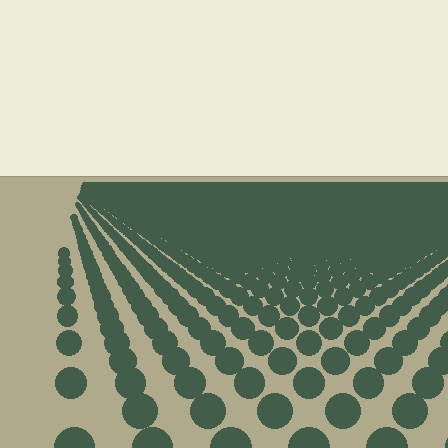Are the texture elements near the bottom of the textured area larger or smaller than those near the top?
Larger. Near the bottom, elements are closer to the viewer and appear at a bigger on-screen size.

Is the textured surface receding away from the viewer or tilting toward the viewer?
The surface is receding away from the viewer. Texture elements get smaller and denser toward the top.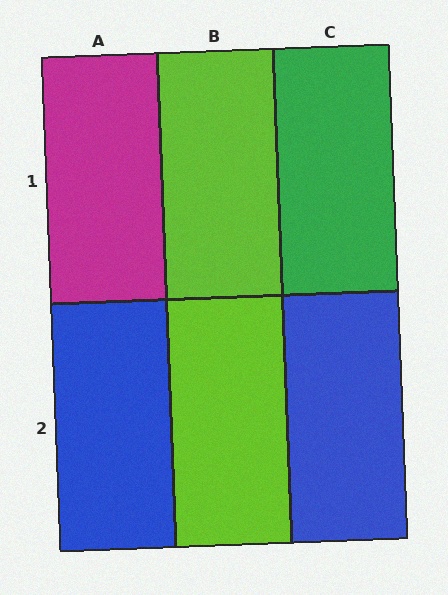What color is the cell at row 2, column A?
Blue.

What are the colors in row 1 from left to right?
Magenta, lime, green.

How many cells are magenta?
1 cell is magenta.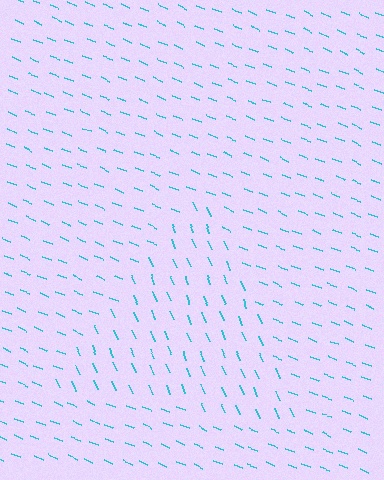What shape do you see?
I see a triangle.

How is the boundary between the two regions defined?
The boundary is defined purely by a change in line orientation (approximately 45 degrees difference). All lines are the same color and thickness.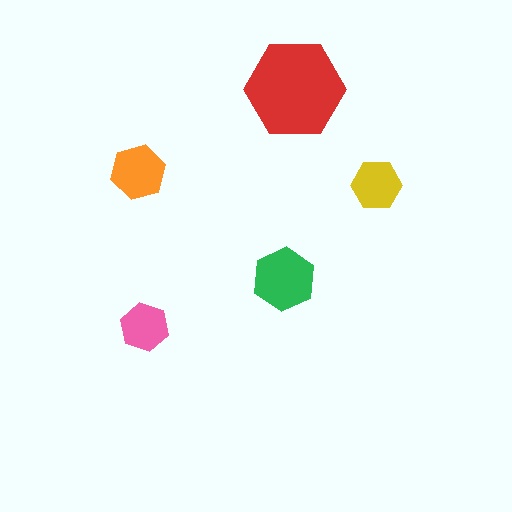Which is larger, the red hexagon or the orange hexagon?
The red one.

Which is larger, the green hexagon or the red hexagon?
The red one.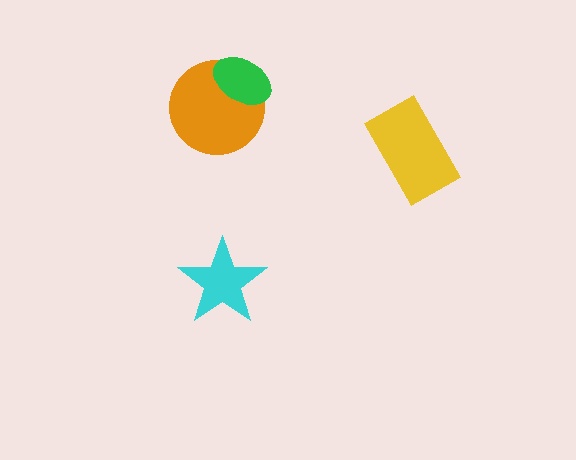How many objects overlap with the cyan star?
0 objects overlap with the cyan star.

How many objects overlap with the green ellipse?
1 object overlaps with the green ellipse.